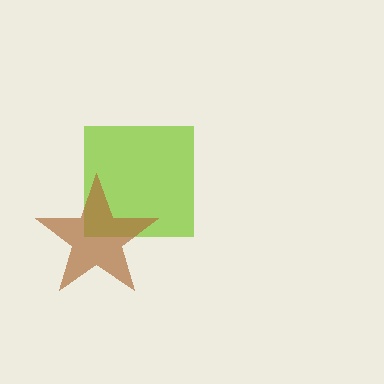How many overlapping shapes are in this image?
There are 2 overlapping shapes in the image.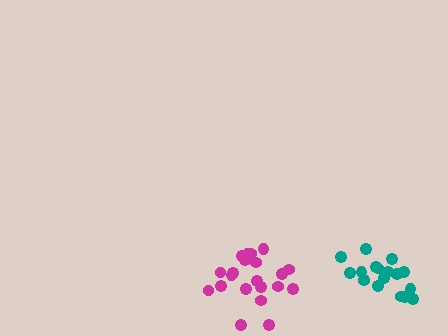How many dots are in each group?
Group 1: 18 dots, Group 2: 21 dots (39 total).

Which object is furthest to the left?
The magenta cluster is leftmost.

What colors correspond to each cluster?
The clusters are colored: teal, magenta.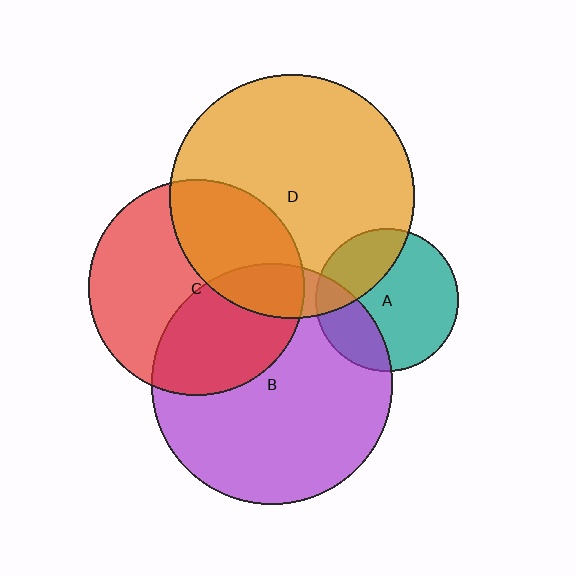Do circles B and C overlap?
Yes.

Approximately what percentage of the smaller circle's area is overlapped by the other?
Approximately 40%.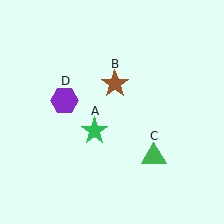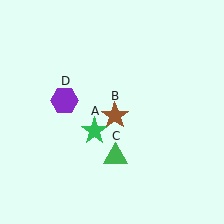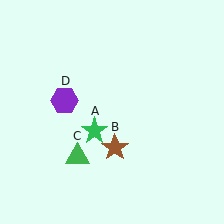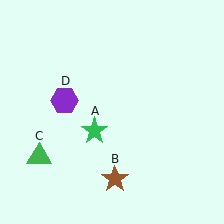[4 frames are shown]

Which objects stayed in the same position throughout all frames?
Green star (object A) and purple hexagon (object D) remained stationary.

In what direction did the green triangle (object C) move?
The green triangle (object C) moved left.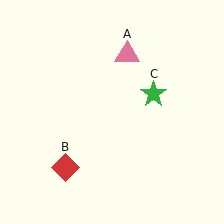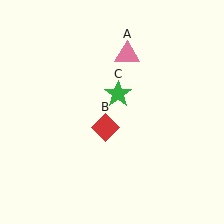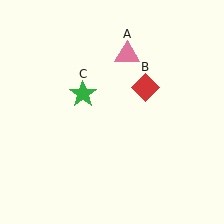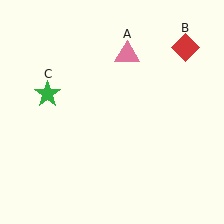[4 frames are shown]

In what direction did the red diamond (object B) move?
The red diamond (object B) moved up and to the right.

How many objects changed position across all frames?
2 objects changed position: red diamond (object B), green star (object C).